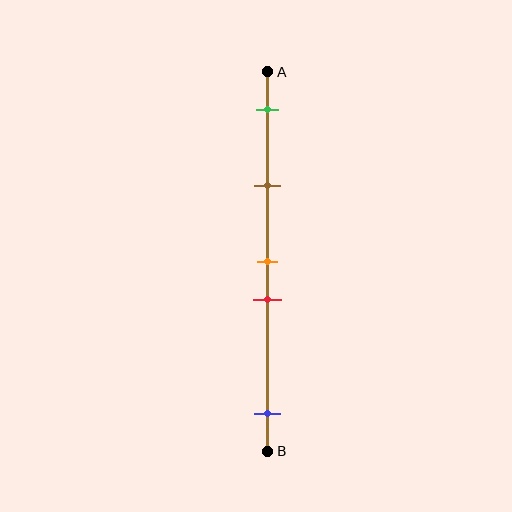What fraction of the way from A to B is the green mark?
The green mark is approximately 10% (0.1) of the way from A to B.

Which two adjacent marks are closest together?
The orange and red marks are the closest adjacent pair.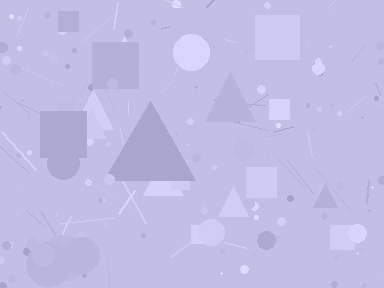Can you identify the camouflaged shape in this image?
The camouflaged shape is a triangle.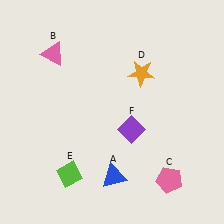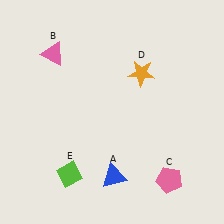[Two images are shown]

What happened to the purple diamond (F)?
The purple diamond (F) was removed in Image 2. It was in the bottom-right area of Image 1.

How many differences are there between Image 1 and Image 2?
There is 1 difference between the two images.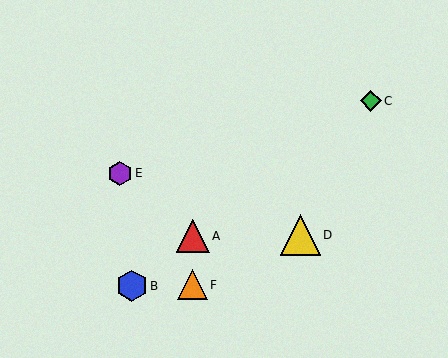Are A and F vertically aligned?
Yes, both are at x≈193.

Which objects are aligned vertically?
Objects A, F are aligned vertically.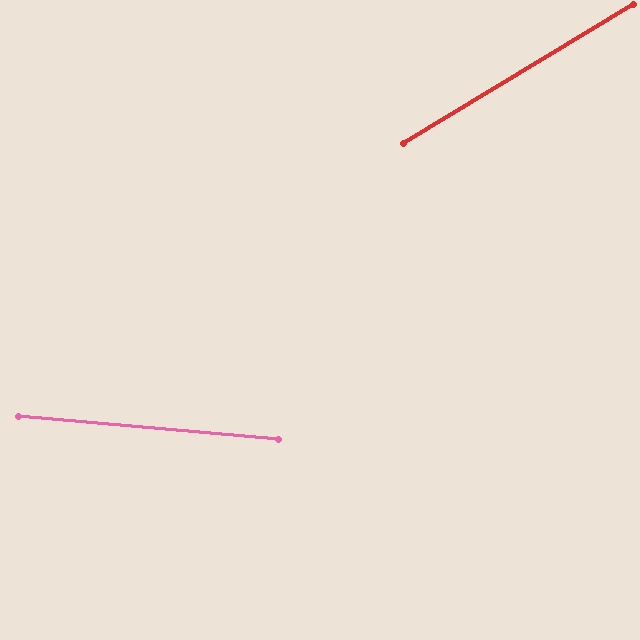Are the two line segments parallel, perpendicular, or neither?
Neither parallel nor perpendicular — they differ by about 36°.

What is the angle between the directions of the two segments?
Approximately 36 degrees.